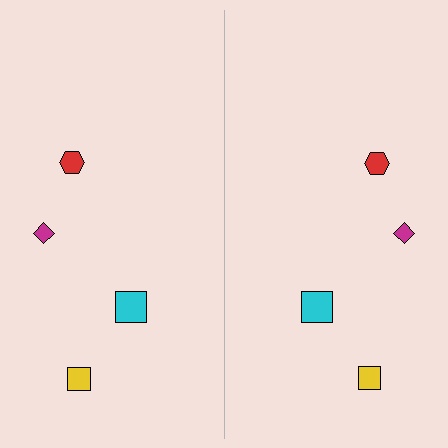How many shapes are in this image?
There are 8 shapes in this image.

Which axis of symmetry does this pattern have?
The pattern has a vertical axis of symmetry running through the center of the image.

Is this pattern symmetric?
Yes, this pattern has bilateral (reflection) symmetry.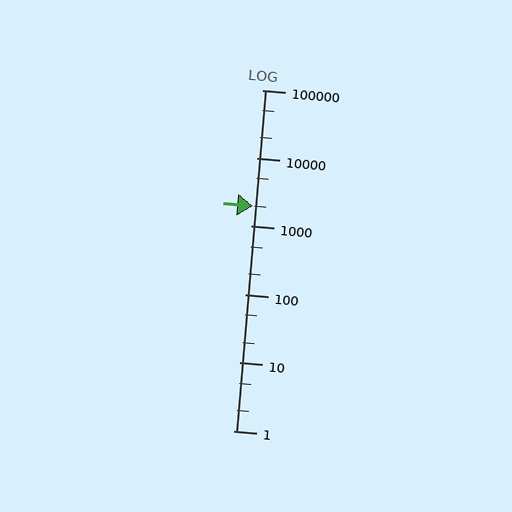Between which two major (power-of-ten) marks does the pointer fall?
The pointer is between 1000 and 10000.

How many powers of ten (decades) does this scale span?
The scale spans 5 decades, from 1 to 100000.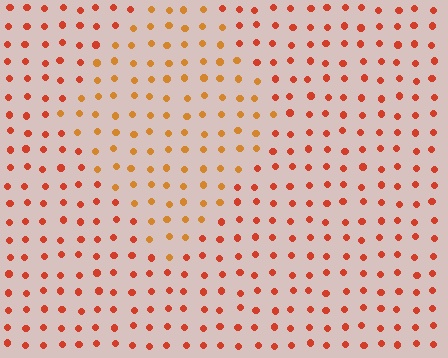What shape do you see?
I see a diamond.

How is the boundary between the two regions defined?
The boundary is defined purely by a slight shift in hue (about 26 degrees). Spacing, size, and orientation are identical on both sides.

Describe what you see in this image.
The image is filled with small red elements in a uniform arrangement. A diamond-shaped region is visible where the elements are tinted to a slightly different hue, forming a subtle color boundary.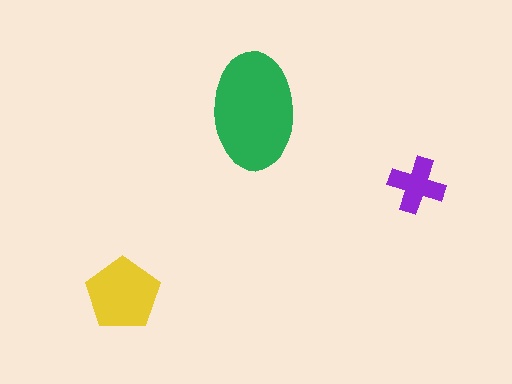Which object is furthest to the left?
The yellow pentagon is leftmost.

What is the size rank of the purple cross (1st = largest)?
3rd.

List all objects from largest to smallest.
The green ellipse, the yellow pentagon, the purple cross.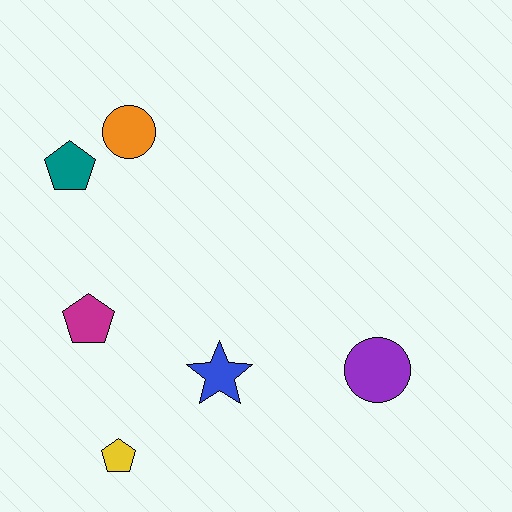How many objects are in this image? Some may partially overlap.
There are 6 objects.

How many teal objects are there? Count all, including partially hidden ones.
There is 1 teal object.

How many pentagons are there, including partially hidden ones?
There are 3 pentagons.